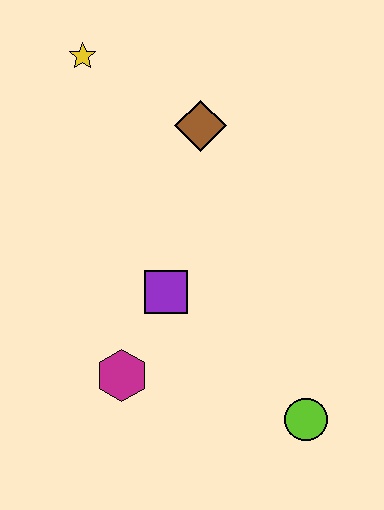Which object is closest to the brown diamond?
The yellow star is closest to the brown diamond.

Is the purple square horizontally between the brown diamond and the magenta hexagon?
Yes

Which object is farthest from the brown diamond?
The lime circle is farthest from the brown diamond.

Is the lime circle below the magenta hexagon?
Yes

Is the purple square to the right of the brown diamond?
No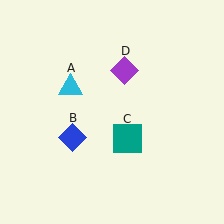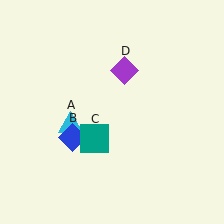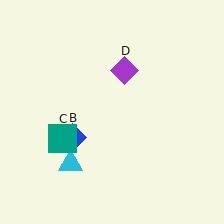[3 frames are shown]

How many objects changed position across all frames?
2 objects changed position: cyan triangle (object A), teal square (object C).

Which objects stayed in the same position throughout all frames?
Blue diamond (object B) and purple diamond (object D) remained stationary.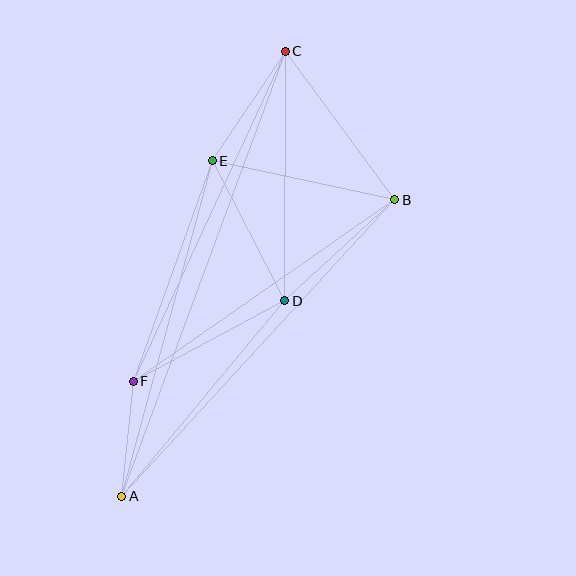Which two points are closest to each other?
Points A and F are closest to each other.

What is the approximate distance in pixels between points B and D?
The distance between B and D is approximately 150 pixels.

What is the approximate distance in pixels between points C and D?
The distance between C and D is approximately 249 pixels.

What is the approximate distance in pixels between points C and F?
The distance between C and F is approximately 363 pixels.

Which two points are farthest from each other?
Points A and C are farthest from each other.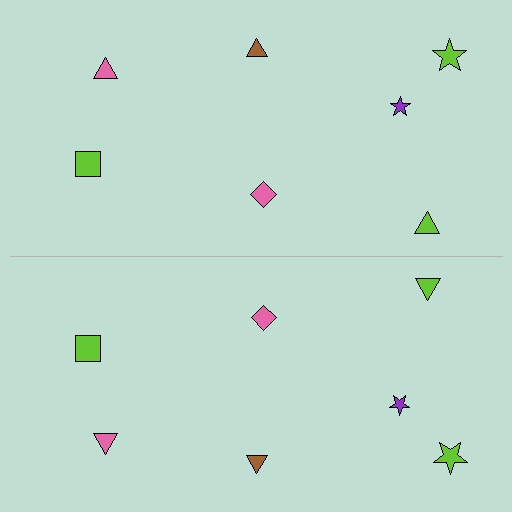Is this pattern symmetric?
Yes, this pattern has bilateral (reflection) symmetry.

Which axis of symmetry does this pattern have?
The pattern has a horizontal axis of symmetry running through the center of the image.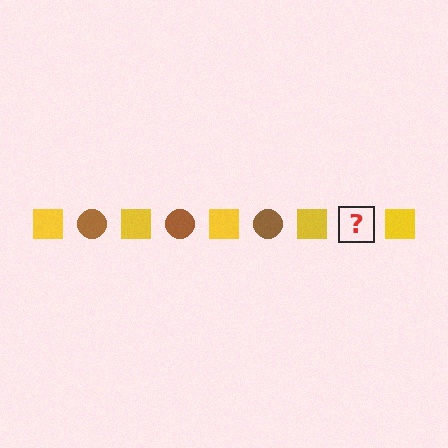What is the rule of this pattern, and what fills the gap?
The rule is that the pattern alternates between yellow square and brown circle. The gap should be filled with a brown circle.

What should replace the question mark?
The question mark should be replaced with a brown circle.